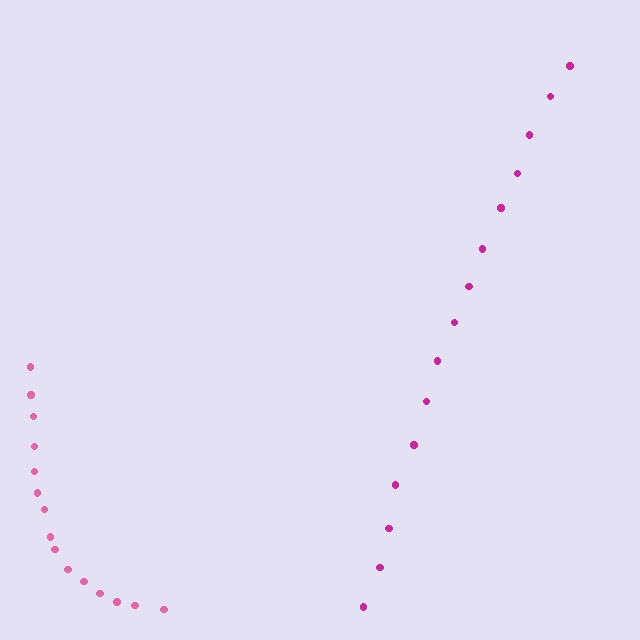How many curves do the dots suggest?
There are 2 distinct paths.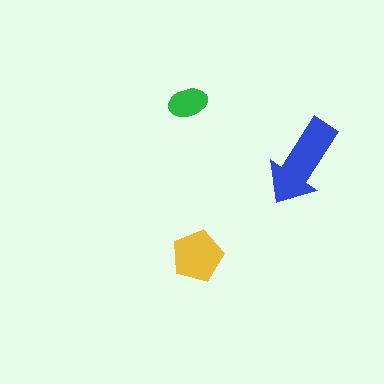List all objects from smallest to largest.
The green ellipse, the yellow pentagon, the blue arrow.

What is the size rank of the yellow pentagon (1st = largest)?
2nd.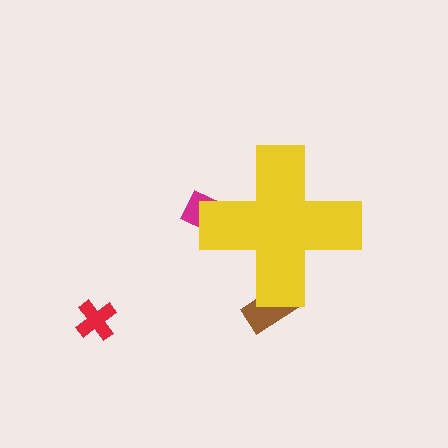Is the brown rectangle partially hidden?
Yes, the brown rectangle is partially hidden behind the yellow cross.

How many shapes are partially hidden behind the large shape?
2 shapes are partially hidden.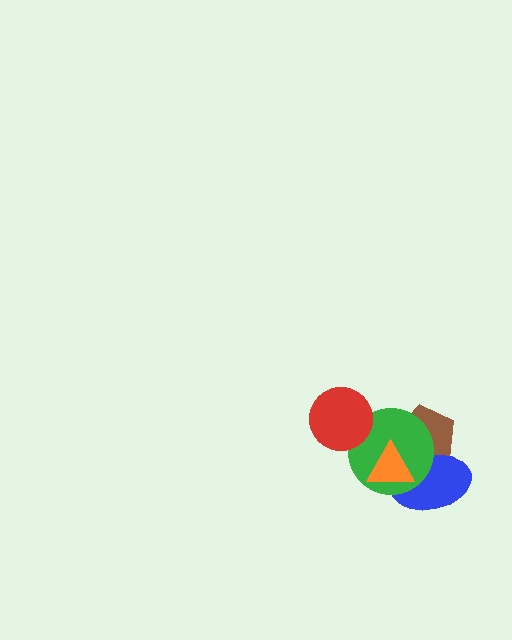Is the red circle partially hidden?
No, no other shape covers it.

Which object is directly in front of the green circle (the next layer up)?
The orange triangle is directly in front of the green circle.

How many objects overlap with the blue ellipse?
3 objects overlap with the blue ellipse.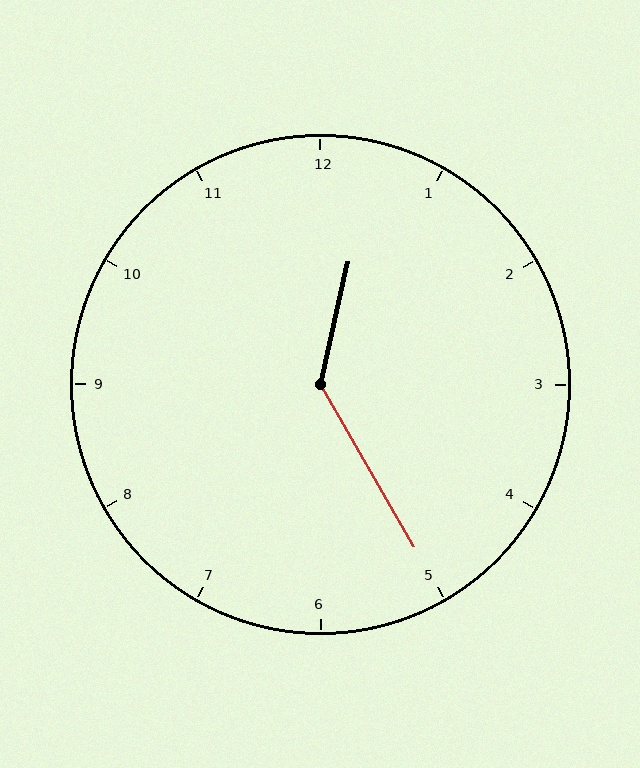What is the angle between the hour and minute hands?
Approximately 138 degrees.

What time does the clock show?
12:25.